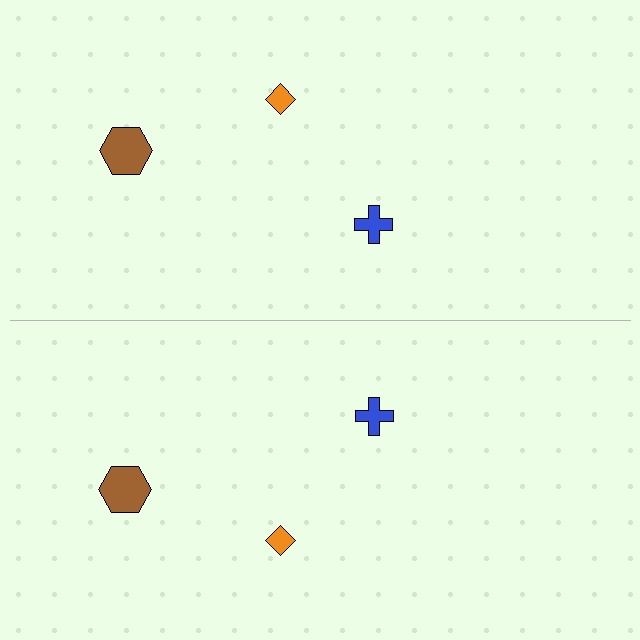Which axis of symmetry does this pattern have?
The pattern has a horizontal axis of symmetry running through the center of the image.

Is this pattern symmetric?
Yes, this pattern has bilateral (reflection) symmetry.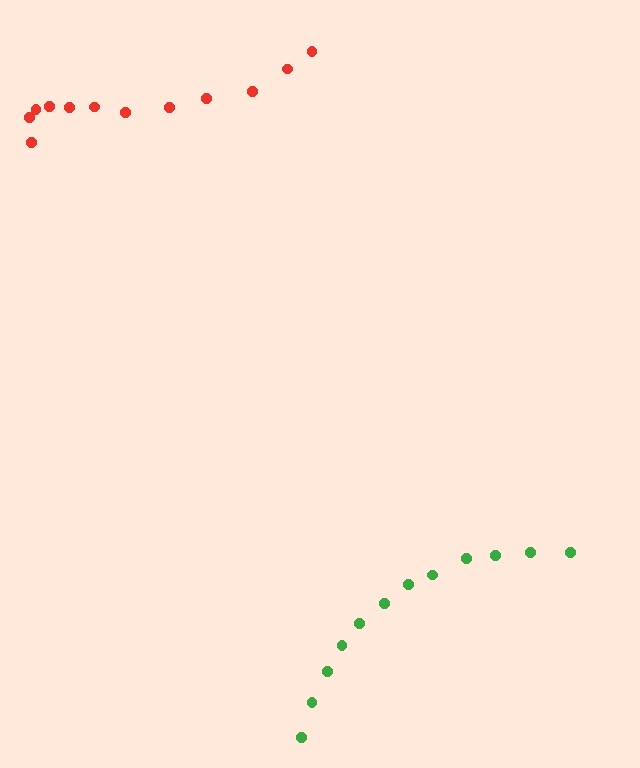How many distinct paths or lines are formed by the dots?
There are 2 distinct paths.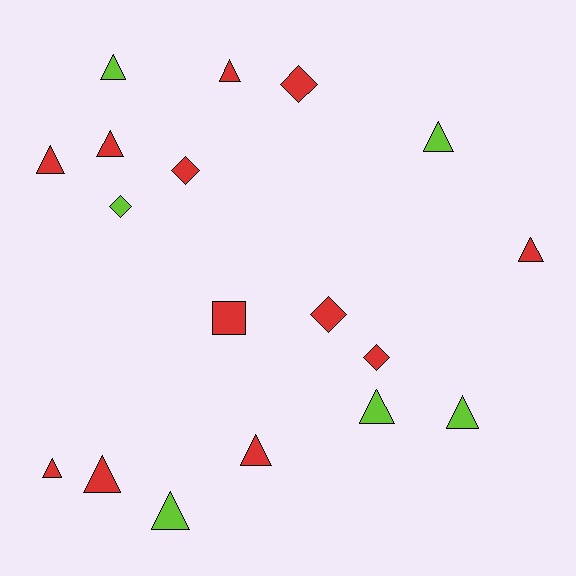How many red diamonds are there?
There are 4 red diamonds.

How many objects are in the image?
There are 18 objects.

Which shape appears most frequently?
Triangle, with 12 objects.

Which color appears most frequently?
Red, with 12 objects.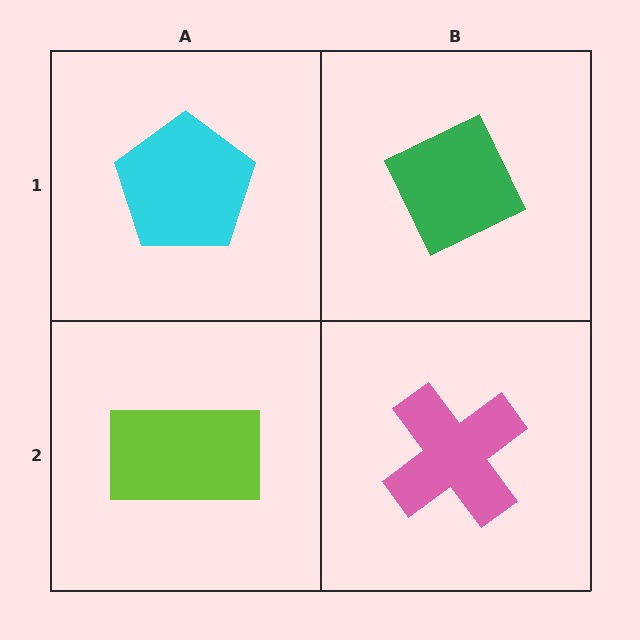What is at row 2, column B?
A pink cross.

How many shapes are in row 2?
2 shapes.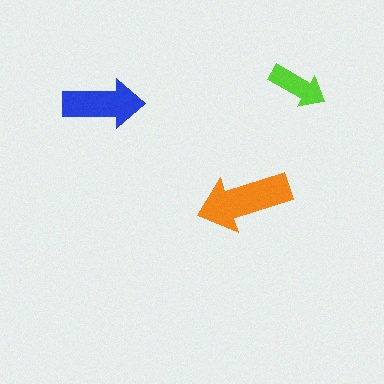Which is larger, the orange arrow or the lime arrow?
The orange one.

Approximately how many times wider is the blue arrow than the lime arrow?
About 1.5 times wider.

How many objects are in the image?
There are 3 objects in the image.